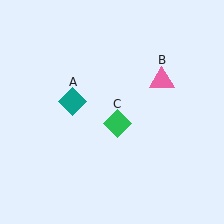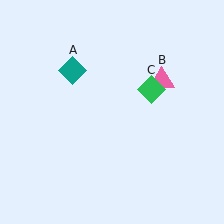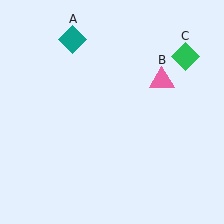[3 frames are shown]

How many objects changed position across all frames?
2 objects changed position: teal diamond (object A), green diamond (object C).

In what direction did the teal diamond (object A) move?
The teal diamond (object A) moved up.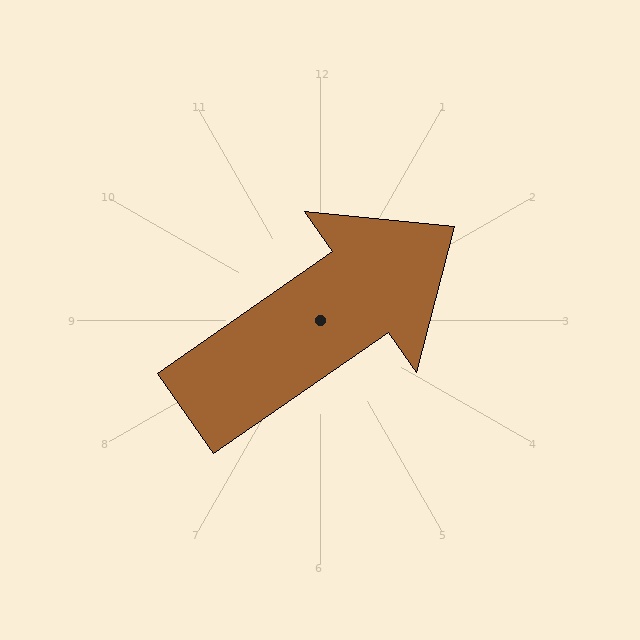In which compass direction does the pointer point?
Northeast.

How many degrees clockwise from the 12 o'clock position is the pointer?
Approximately 55 degrees.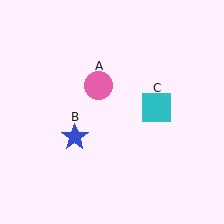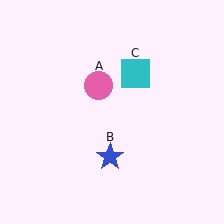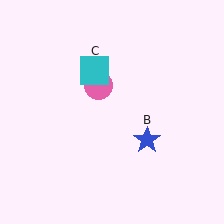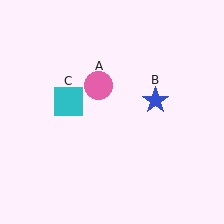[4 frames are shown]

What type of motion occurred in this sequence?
The blue star (object B), cyan square (object C) rotated counterclockwise around the center of the scene.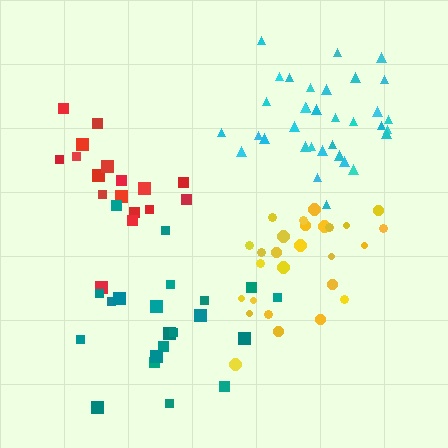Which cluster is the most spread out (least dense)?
Teal.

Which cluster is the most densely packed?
Cyan.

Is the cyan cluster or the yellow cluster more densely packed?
Cyan.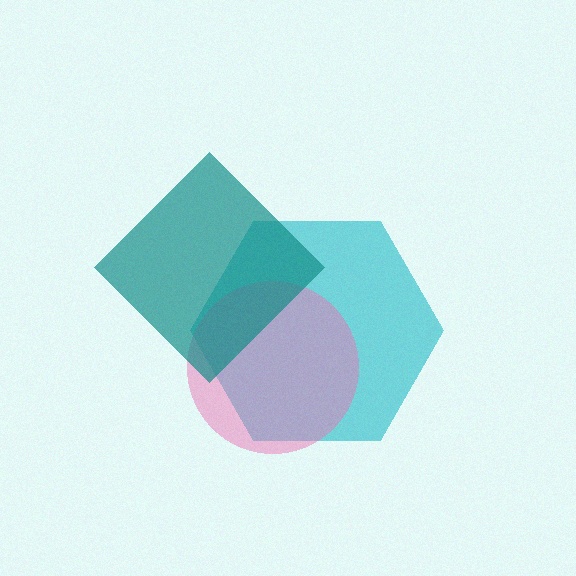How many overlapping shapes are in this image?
There are 3 overlapping shapes in the image.